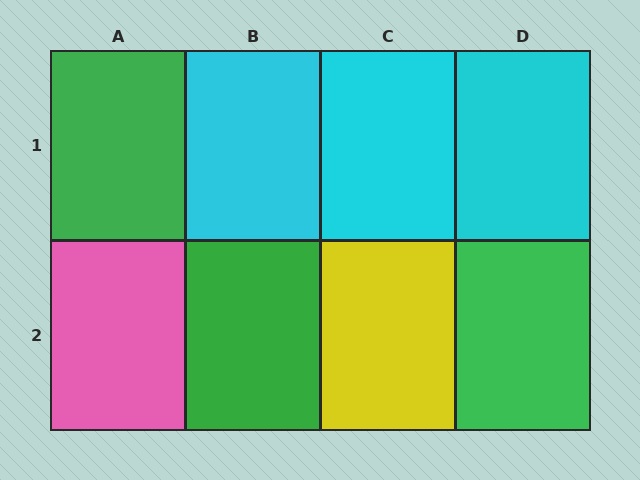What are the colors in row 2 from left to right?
Pink, green, yellow, green.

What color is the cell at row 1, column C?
Cyan.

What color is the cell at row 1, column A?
Green.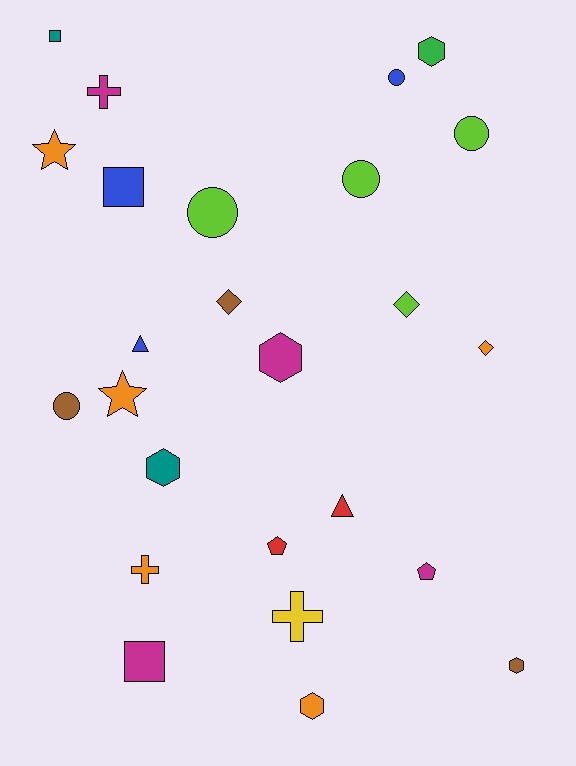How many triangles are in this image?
There are 2 triangles.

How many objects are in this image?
There are 25 objects.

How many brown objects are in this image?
There are 3 brown objects.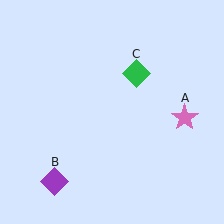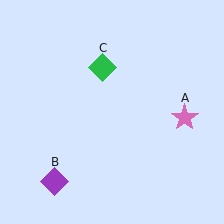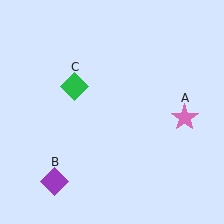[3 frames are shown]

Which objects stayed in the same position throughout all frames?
Pink star (object A) and purple diamond (object B) remained stationary.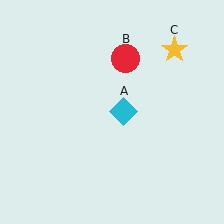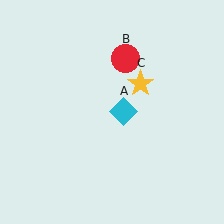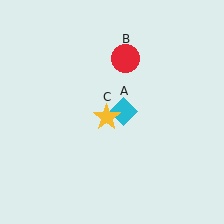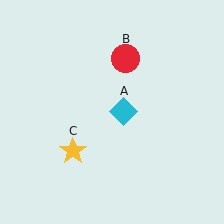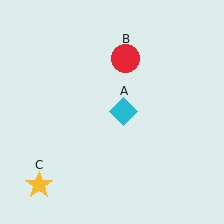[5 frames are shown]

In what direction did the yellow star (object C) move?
The yellow star (object C) moved down and to the left.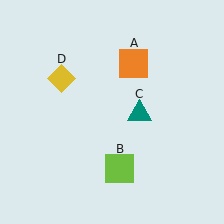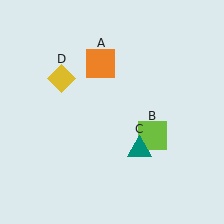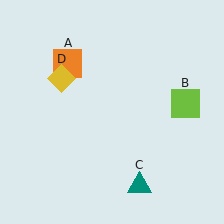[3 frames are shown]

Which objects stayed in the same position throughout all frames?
Yellow diamond (object D) remained stationary.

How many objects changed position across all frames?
3 objects changed position: orange square (object A), lime square (object B), teal triangle (object C).